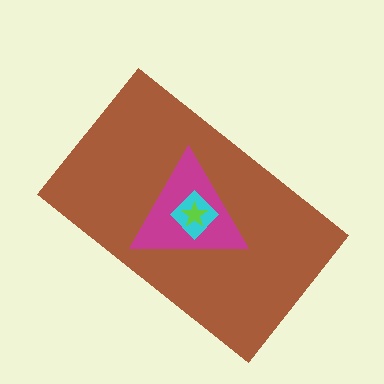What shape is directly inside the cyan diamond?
The lime star.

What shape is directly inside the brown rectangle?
The magenta triangle.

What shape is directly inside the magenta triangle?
The cyan diamond.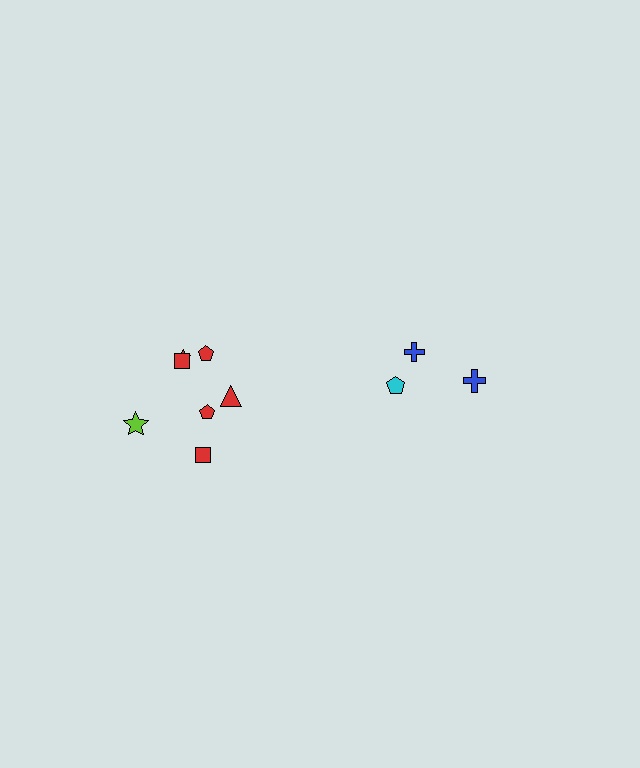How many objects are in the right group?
There are 3 objects.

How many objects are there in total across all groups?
There are 10 objects.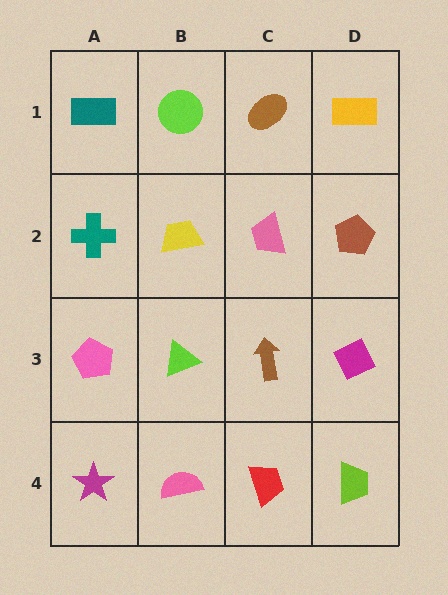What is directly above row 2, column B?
A lime circle.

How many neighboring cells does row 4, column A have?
2.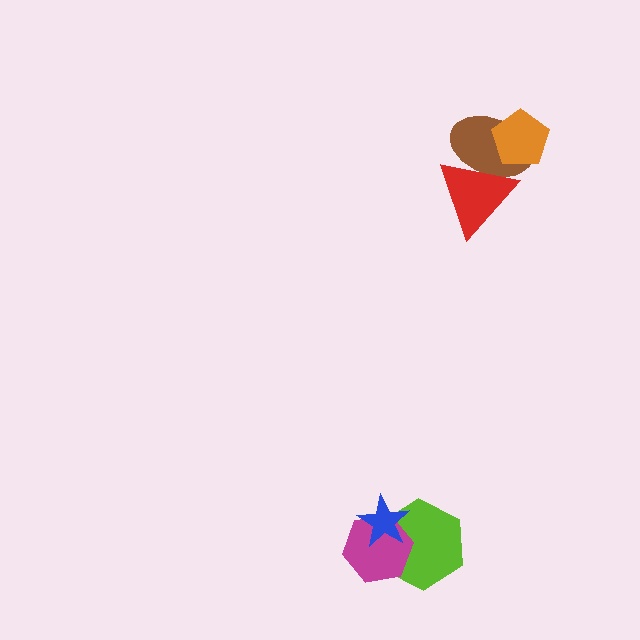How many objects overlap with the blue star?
2 objects overlap with the blue star.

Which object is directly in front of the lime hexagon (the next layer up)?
The magenta hexagon is directly in front of the lime hexagon.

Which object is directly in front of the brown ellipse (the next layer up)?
The red triangle is directly in front of the brown ellipse.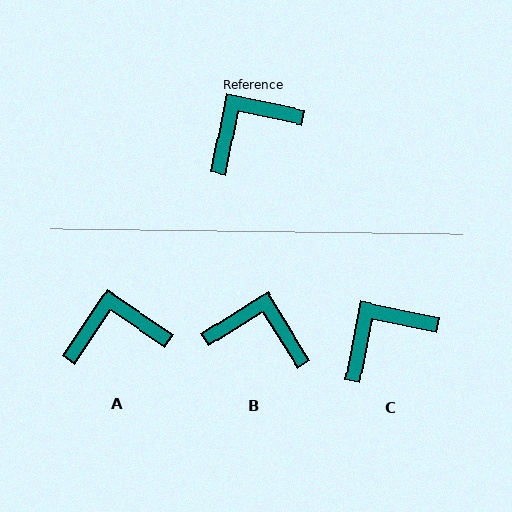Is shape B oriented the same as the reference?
No, it is off by about 47 degrees.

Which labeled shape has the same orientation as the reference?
C.